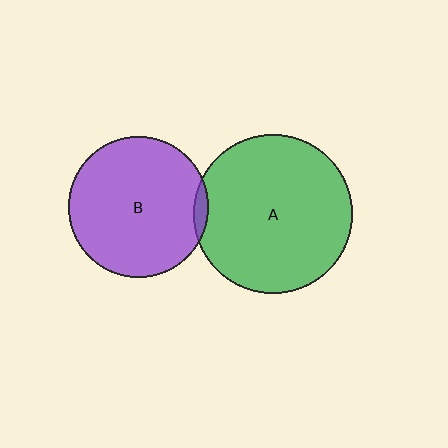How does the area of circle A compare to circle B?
Approximately 1.3 times.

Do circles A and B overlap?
Yes.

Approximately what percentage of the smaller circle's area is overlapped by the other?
Approximately 5%.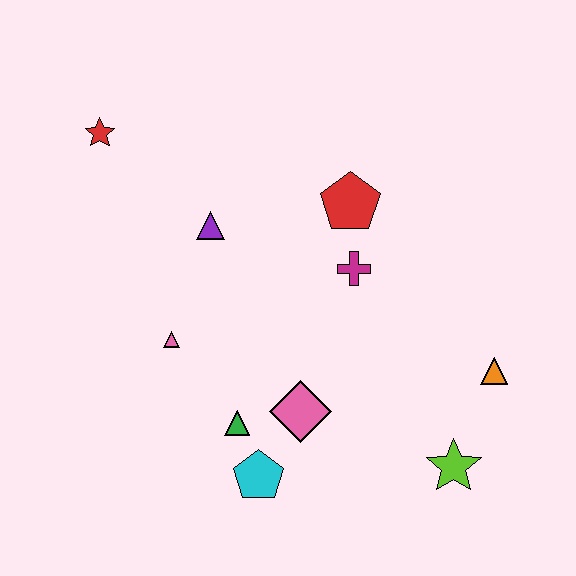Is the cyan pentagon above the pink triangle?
No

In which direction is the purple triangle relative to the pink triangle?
The purple triangle is above the pink triangle.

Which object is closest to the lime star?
The orange triangle is closest to the lime star.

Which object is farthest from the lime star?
The red star is farthest from the lime star.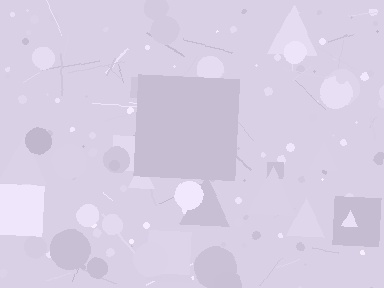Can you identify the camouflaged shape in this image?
The camouflaged shape is a square.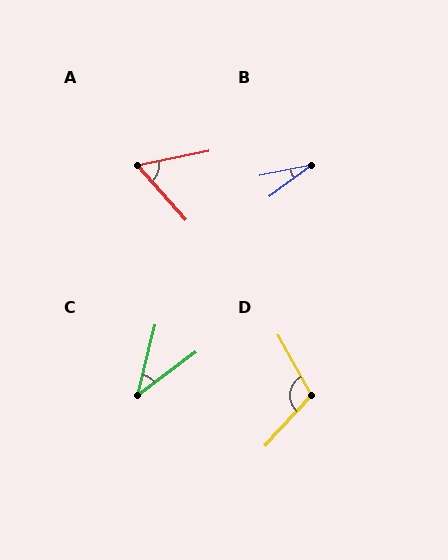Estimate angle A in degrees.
Approximately 60 degrees.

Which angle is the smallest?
B, at approximately 24 degrees.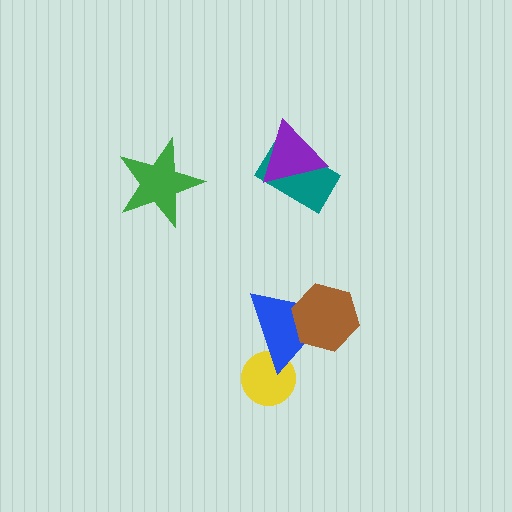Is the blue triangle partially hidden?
Yes, it is partially covered by another shape.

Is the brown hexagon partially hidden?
No, no other shape covers it.